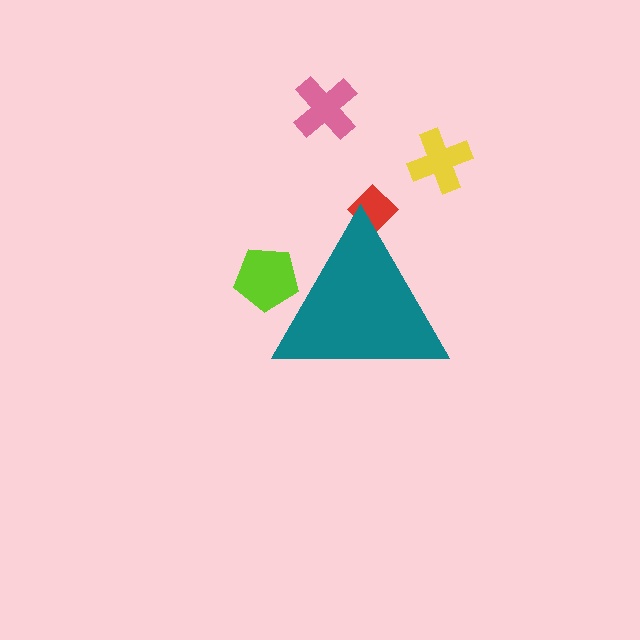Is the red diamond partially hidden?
Yes, the red diamond is partially hidden behind the teal triangle.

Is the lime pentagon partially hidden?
Yes, the lime pentagon is partially hidden behind the teal triangle.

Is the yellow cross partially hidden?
No, the yellow cross is fully visible.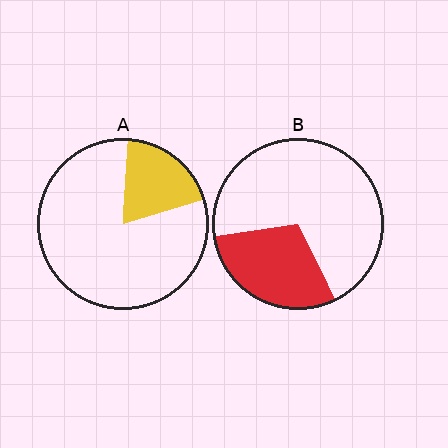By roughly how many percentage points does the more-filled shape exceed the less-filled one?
By roughly 10 percentage points (B over A).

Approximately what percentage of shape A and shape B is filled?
A is approximately 20% and B is approximately 30%.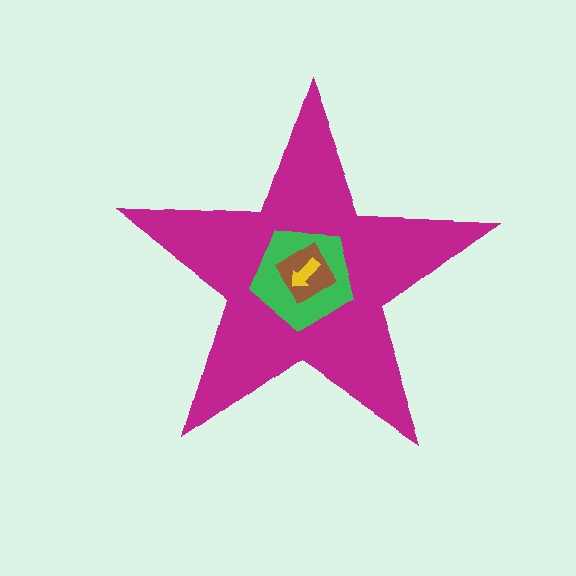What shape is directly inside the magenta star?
The green pentagon.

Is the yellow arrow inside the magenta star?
Yes.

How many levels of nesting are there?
4.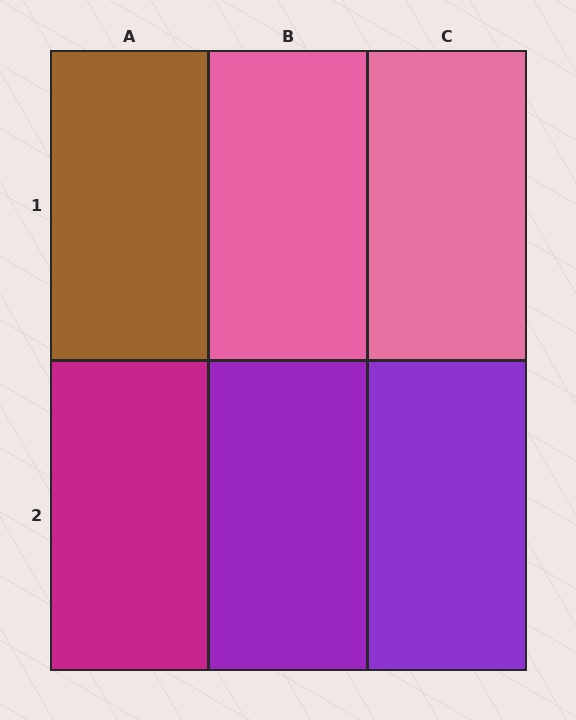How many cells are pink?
2 cells are pink.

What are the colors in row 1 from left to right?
Brown, pink, pink.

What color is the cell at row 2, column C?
Purple.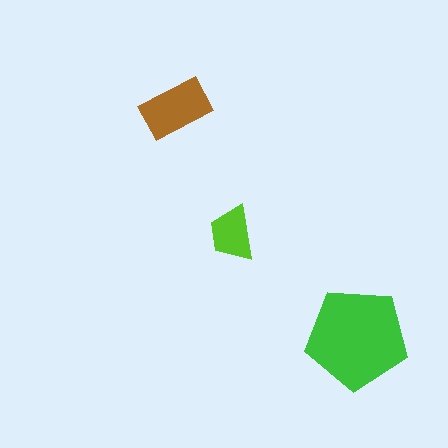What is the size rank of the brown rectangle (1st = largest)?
2nd.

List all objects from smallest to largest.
The lime trapezoid, the brown rectangle, the green pentagon.